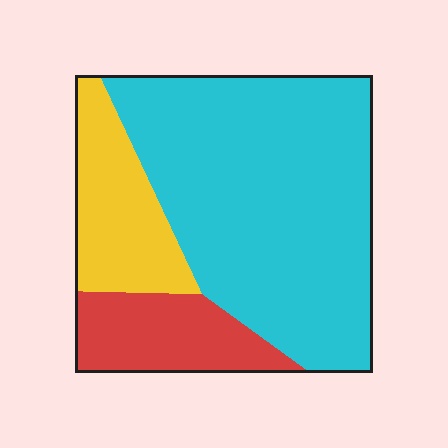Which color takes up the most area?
Cyan, at roughly 65%.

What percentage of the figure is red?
Red covers 16% of the figure.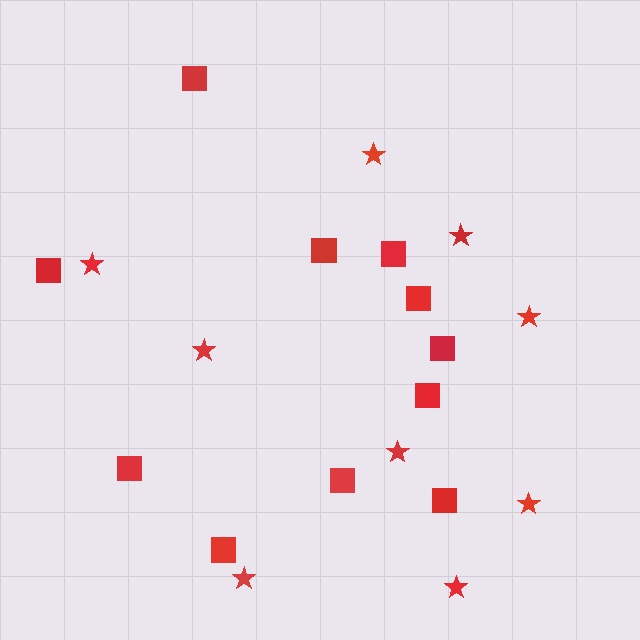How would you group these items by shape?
There are 2 groups: one group of squares (11) and one group of stars (9).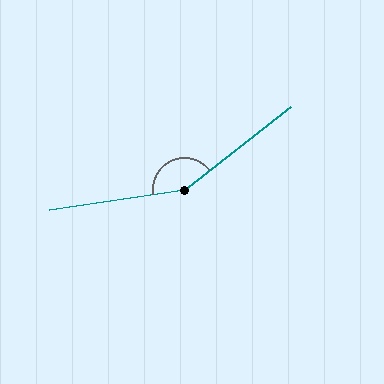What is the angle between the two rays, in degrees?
Approximately 150 degrees.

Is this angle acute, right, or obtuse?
It is obtuse.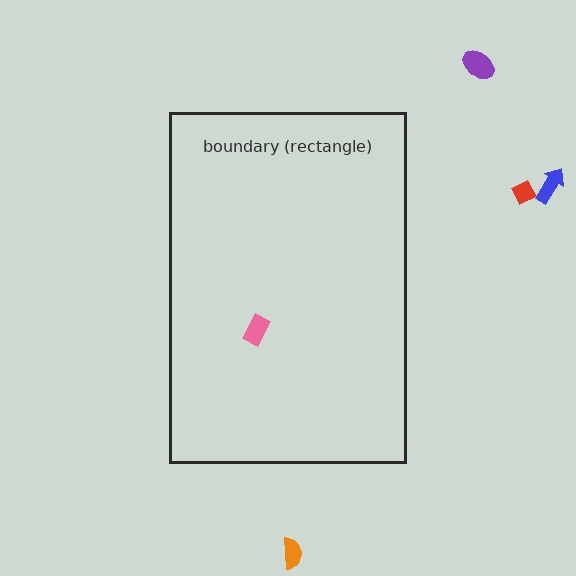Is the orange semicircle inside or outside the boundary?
Outside.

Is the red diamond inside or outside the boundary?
Outside.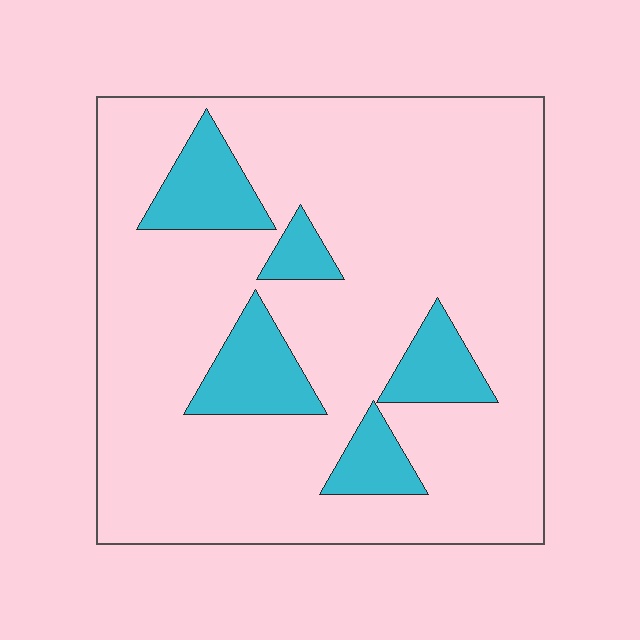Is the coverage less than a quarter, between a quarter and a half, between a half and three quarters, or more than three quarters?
Less than a quarter.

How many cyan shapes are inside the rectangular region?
5.